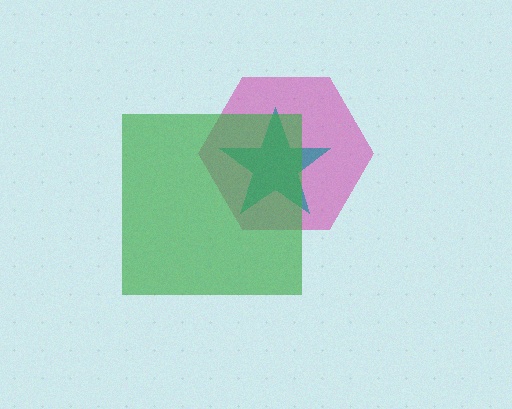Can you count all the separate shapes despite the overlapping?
Yes, there are 3 separate shapes.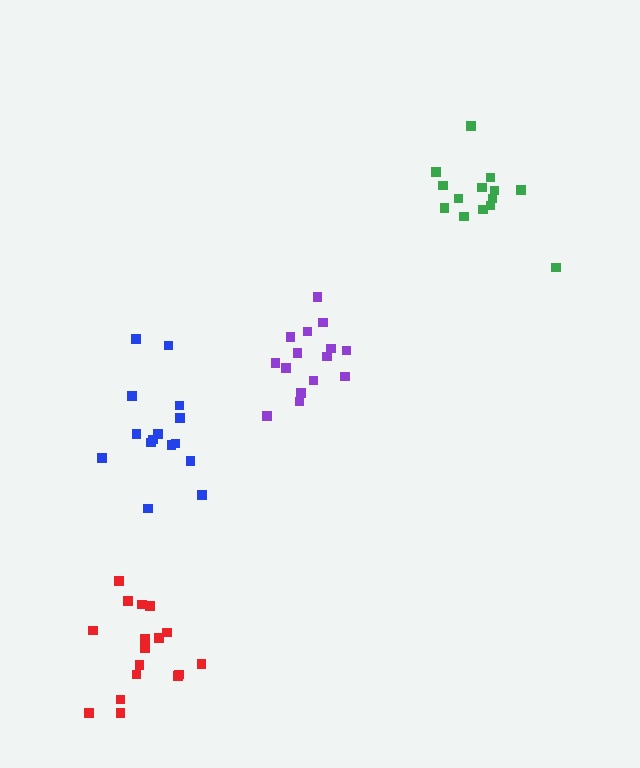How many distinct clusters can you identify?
There are 4 distinct clusters.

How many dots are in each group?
Group 1: 14 dots, Group 2: 17 dots, Group 3: 15 dots, Group 4: 15 dots (61 total).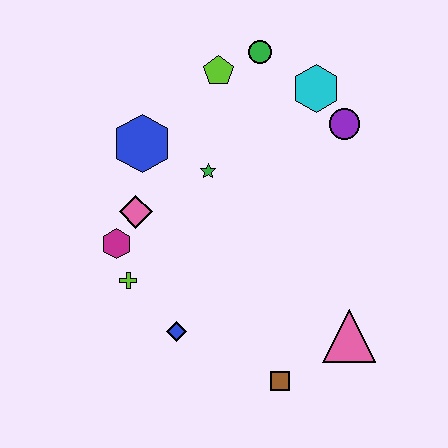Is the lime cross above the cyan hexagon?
No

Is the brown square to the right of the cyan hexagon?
No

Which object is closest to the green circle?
The lime pentagon is closest to the green circle.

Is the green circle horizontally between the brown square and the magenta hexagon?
Yes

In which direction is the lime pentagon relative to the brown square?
The lime pentagon is above the brown square.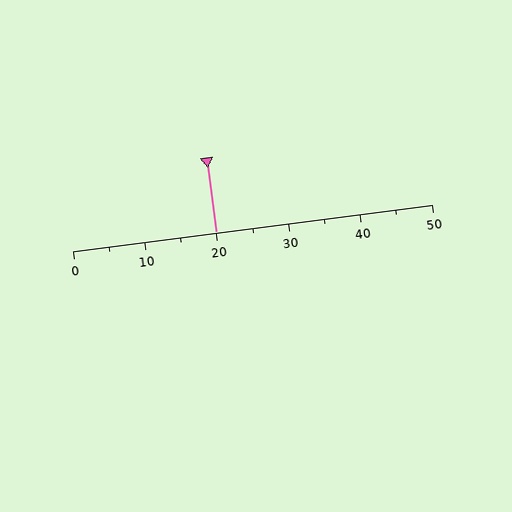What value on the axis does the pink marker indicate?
The marker indicates approximately 20.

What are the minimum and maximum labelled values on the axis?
The axis runs from 0 to 50.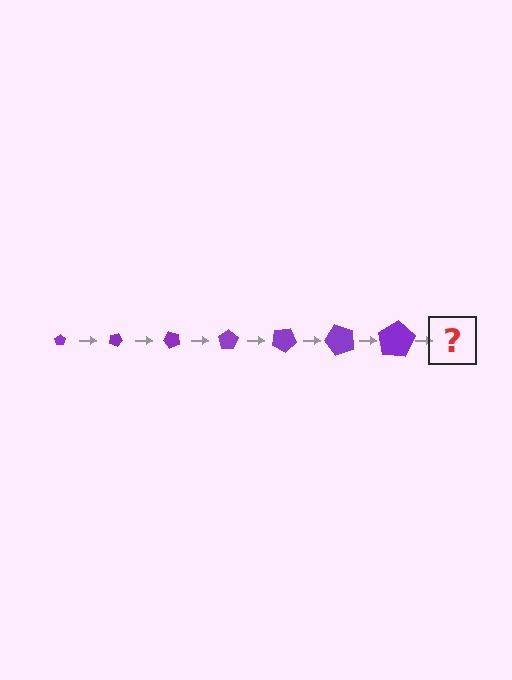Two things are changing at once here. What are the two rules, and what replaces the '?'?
The two rules are that the pentagon grows larger each step and it rotates 25 degrees each step. The '?' should be a pentagon, larger than the previous one and rotated 175 degrees from the start.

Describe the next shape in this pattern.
It should be a pentagon, larger than the previous one and rotated 175 degrees from the start.